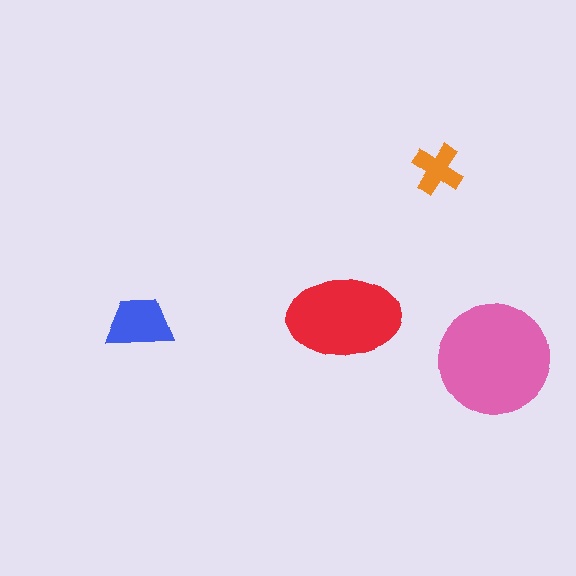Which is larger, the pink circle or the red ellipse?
The pink circle.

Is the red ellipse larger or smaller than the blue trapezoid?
Larger.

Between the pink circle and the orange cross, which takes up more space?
The pink circle.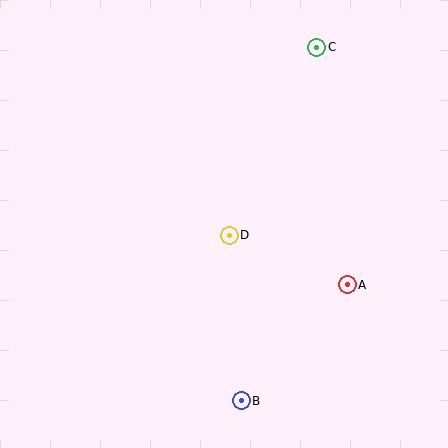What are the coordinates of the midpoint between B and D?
The midpoint between B and D is at (235, 318).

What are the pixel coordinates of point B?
Point B is at (241, 401).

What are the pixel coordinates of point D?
Point D is at (229, 235).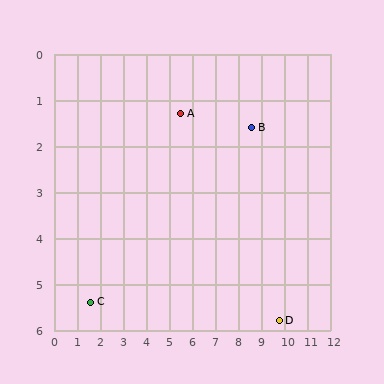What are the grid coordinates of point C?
Point C is at approximately (1.6, 5.4).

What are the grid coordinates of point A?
Point A is at approximately (5.5, 1.3).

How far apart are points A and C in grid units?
Points A and C are about 5.7 grid units apart.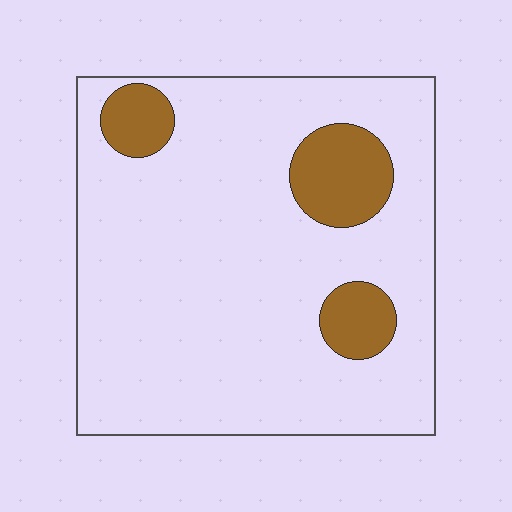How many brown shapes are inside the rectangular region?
3.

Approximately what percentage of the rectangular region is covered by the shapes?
Approximately 15%.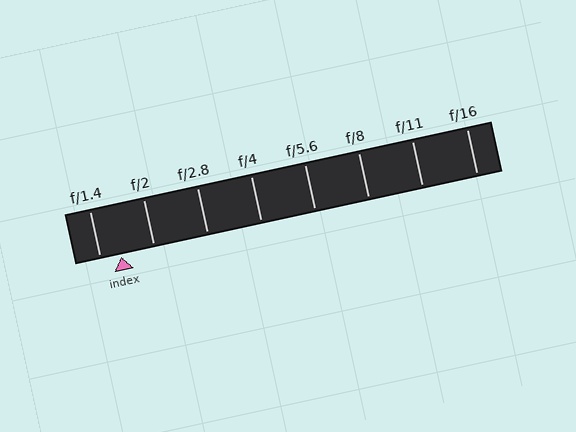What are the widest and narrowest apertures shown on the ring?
The widest aperture shown is f/1.4 and the narrowest is f/16.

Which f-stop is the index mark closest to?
The index mark is closest to f/1.4.